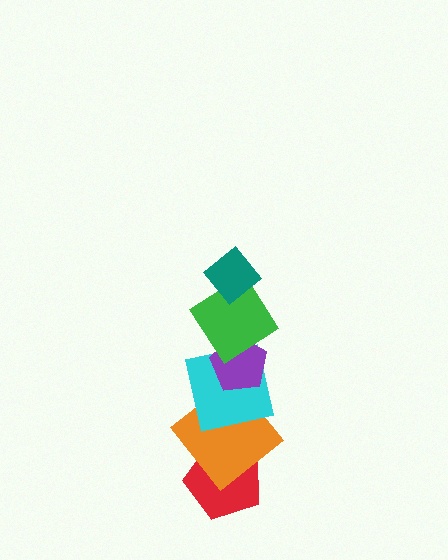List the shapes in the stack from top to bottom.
From top to bottom: the teal diamond, the green diamond, the purple pentagon, the cyan square, the orange diamond, the red pentagon.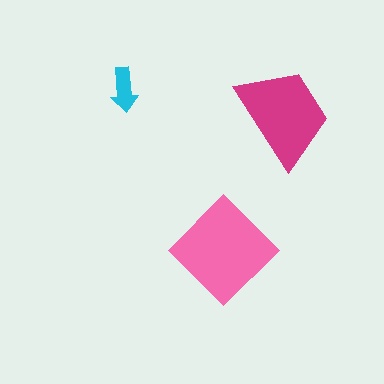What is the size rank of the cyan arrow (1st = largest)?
3rd.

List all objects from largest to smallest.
The pink diamond, the magenta trapezoid, the cyan arrow.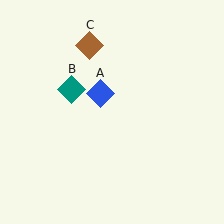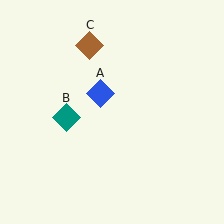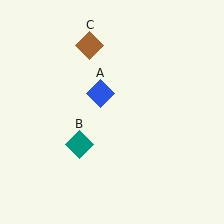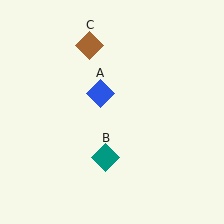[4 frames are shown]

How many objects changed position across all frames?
1 object changed position: teal diamond (object B).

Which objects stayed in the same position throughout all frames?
Blue diamond (object A) and brown diamond (object C) remained stationary.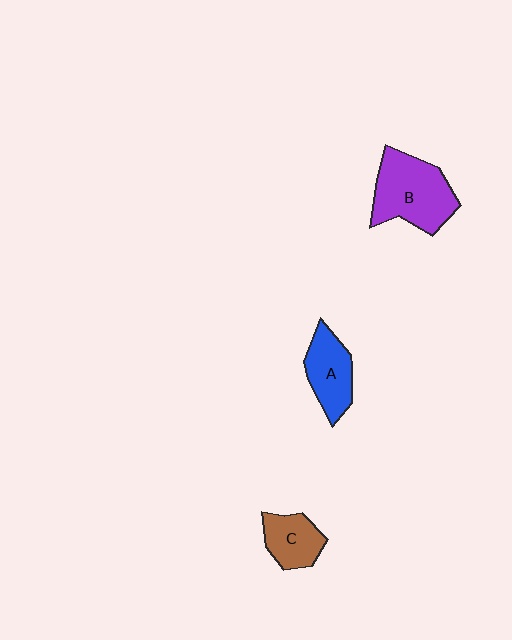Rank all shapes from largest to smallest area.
From largest to smallest: B (purple), A (blue), C (brown).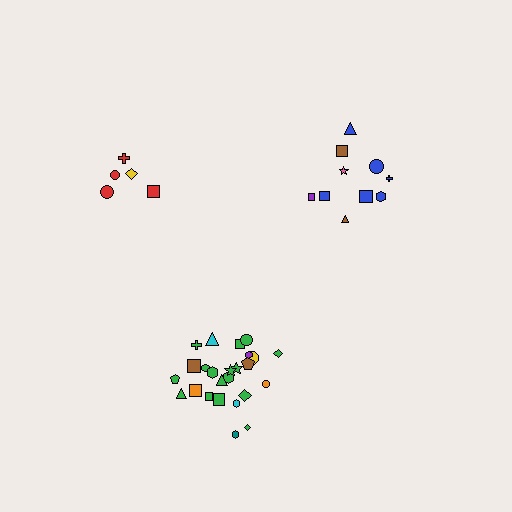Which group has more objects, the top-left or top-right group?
The top-right group.